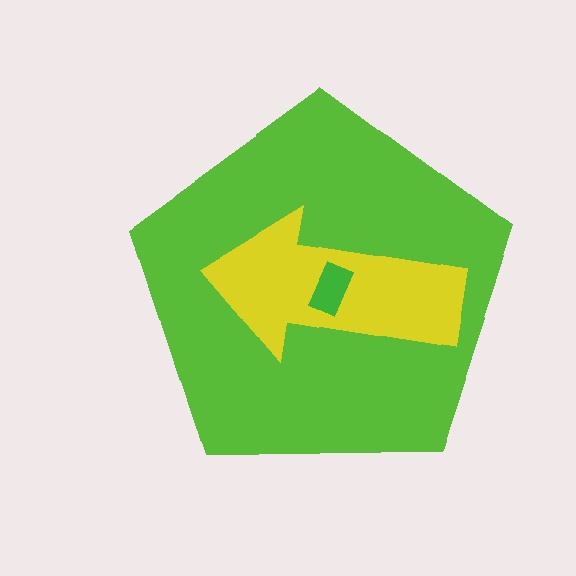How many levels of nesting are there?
3.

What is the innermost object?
The green rectangle.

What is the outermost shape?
The lime pentagon.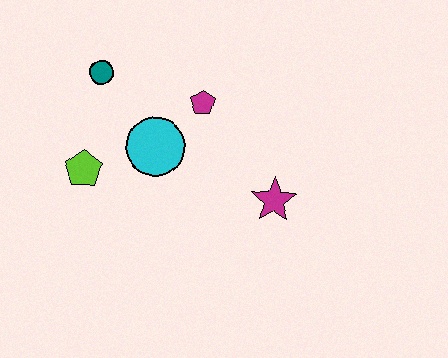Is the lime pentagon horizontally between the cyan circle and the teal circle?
No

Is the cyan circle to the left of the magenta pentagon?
Yes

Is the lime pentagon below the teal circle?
Yes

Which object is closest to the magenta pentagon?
The cyan circle is closest to the magenta pentagon.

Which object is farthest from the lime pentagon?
The magenta star is farthest from the lime pentagon.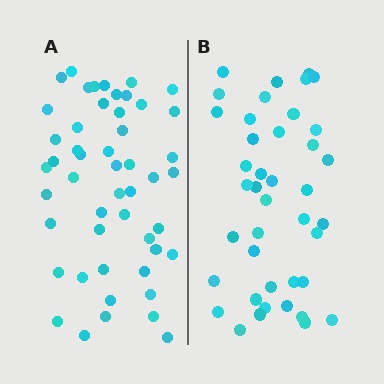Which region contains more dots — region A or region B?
Region A (the left region) has more dots.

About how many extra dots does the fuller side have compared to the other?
Region A has roughly 8 or so more dots than region B.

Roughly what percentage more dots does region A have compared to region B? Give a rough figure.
About 20% more.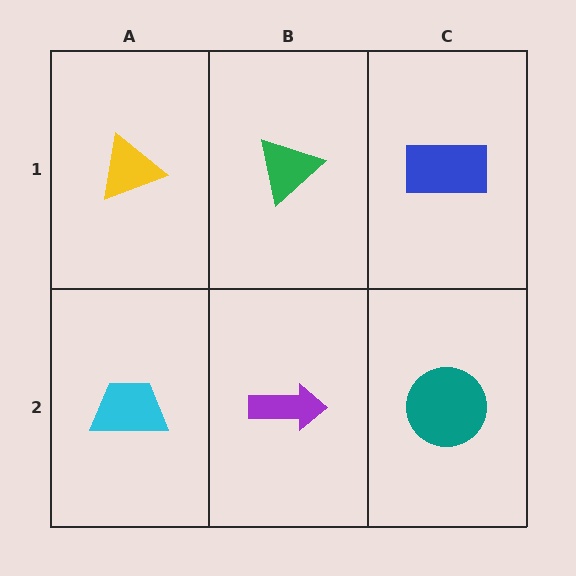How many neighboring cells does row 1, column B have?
3.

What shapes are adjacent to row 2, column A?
A yellow triangle (row 1, column A), a purple arrow (row 2, column B).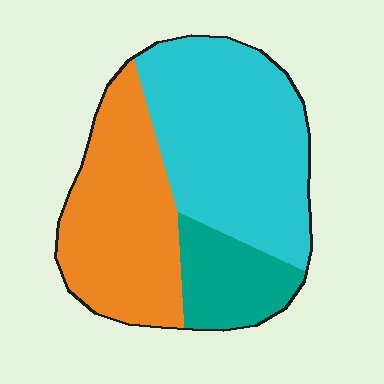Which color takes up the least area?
Teal, at roughly 15%.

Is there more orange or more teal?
Orange.